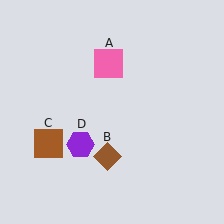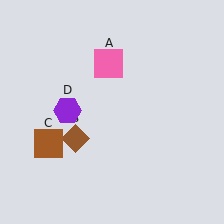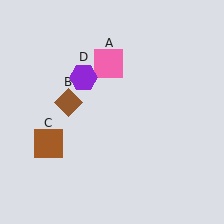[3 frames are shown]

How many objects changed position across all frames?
2 objects changed position: brown diamond (object B), purple hexagon (object D).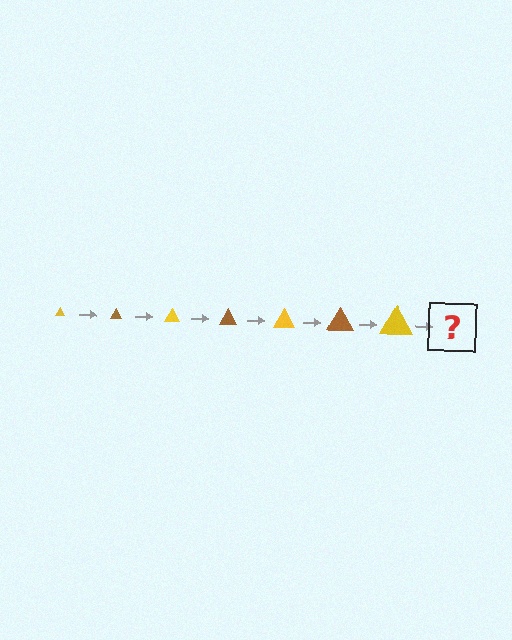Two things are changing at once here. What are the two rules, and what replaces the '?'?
The two rules are that the triangle grows larger each step and the color cycles through yellow and brown. The '?' should be a brown triangle, larger than the previous one.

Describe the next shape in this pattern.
It should be a brown triangle, larger than the previous one.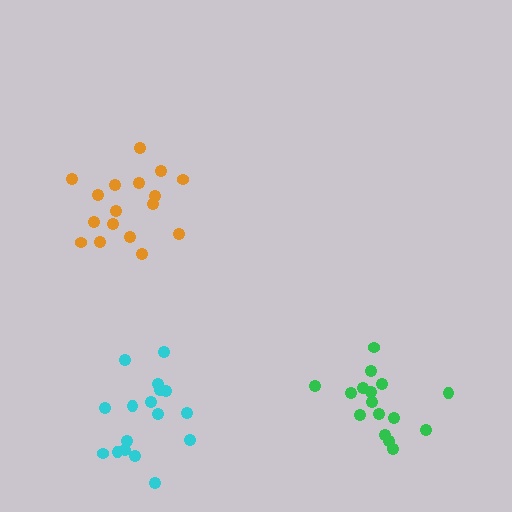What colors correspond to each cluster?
The clusters are colored: cyan, orange, green.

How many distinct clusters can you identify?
There are 3 distinct clusters.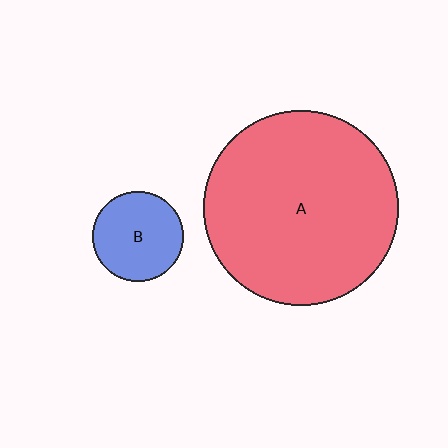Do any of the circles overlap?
No, none of the circles overlap.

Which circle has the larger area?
Circle A (red).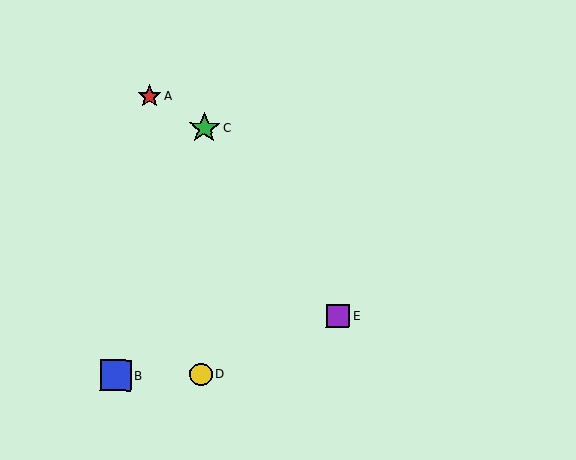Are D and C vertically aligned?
Yes, both are at x≈201.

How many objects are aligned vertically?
2 objects (C, D) are aligned vertically.